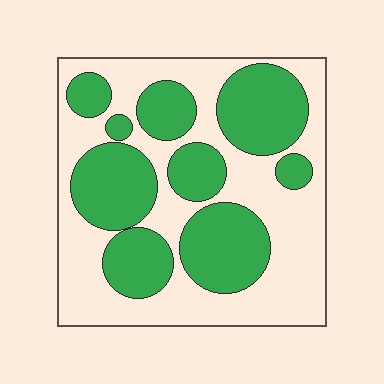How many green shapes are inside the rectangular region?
9.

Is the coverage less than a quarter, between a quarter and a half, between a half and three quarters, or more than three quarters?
Between a quarter and a half.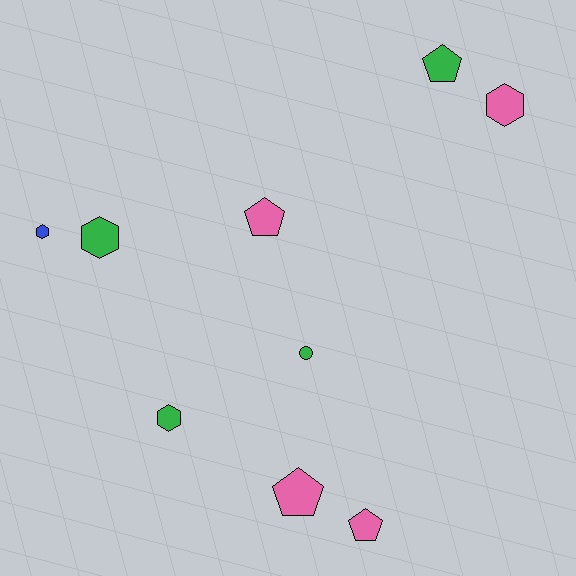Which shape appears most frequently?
Pentagon, with 4 objects.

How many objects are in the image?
There are 9 objects.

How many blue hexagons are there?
There is 1 blue hexagon.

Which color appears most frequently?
Pink, with 4 objects.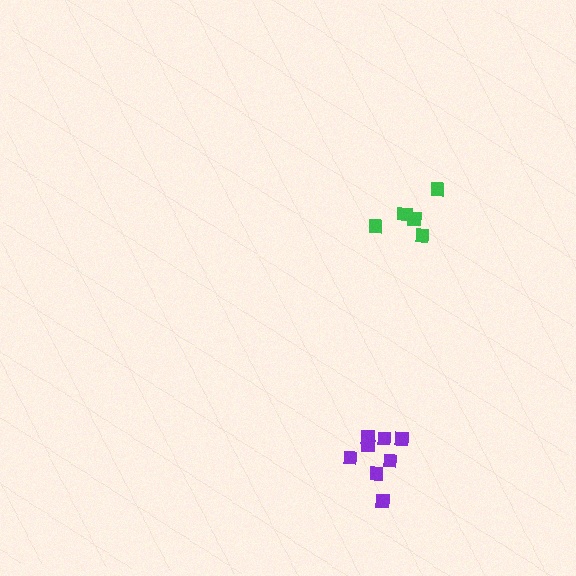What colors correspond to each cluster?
The clusters are colored: purple, green.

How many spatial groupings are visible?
There are 2 spatial groupings.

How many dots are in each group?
Group 1: 8 dots, Group 2: 6 dots (14 total).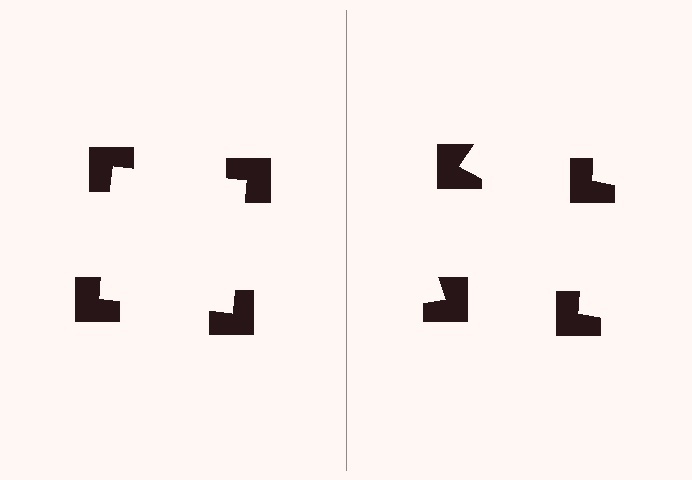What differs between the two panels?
The notched squares are positioned identically on both sides; only the wedge orientations differ. On the left they align to a square; on the right they are misaligned.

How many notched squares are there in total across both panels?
8 — 4 on each side.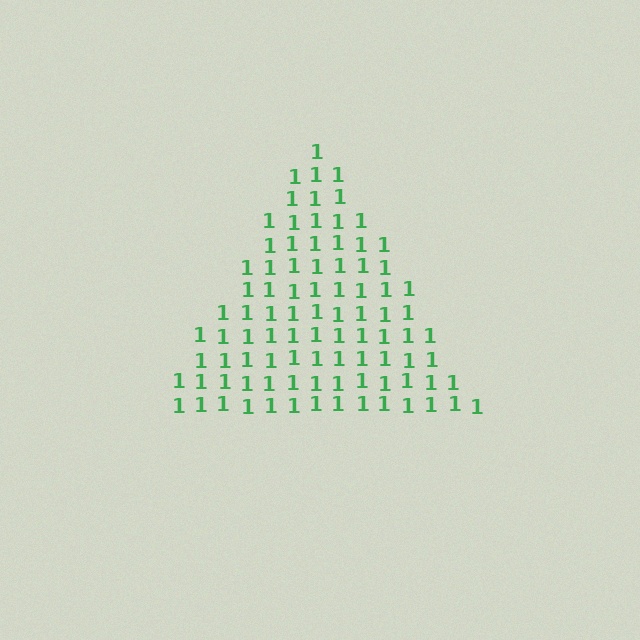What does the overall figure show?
The overall figure shows a triangle.